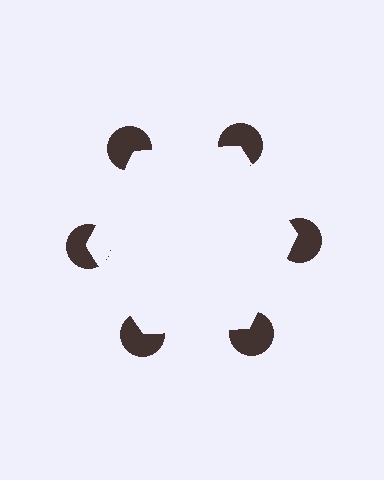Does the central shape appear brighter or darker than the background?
It typically appears slightly brighter than the background, even though no actual brightness change is drawn.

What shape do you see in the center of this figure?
An illusory hexagon — its edges are inferred from the aligned wedge cuts in the pac-man discs, not physically drawn.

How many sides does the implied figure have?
6 sides.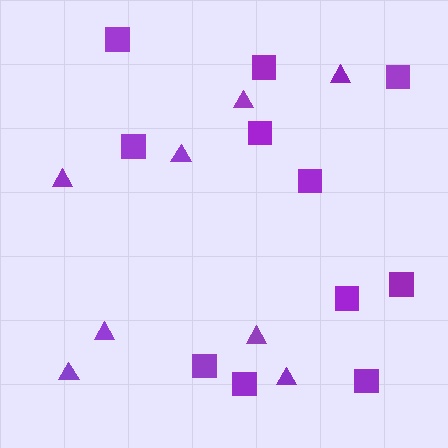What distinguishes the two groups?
There are 2 groups: one group of squares (11) and one group of triangles (8).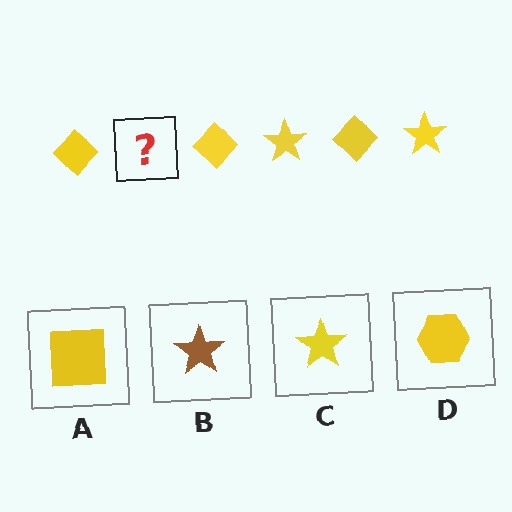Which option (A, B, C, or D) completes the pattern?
C.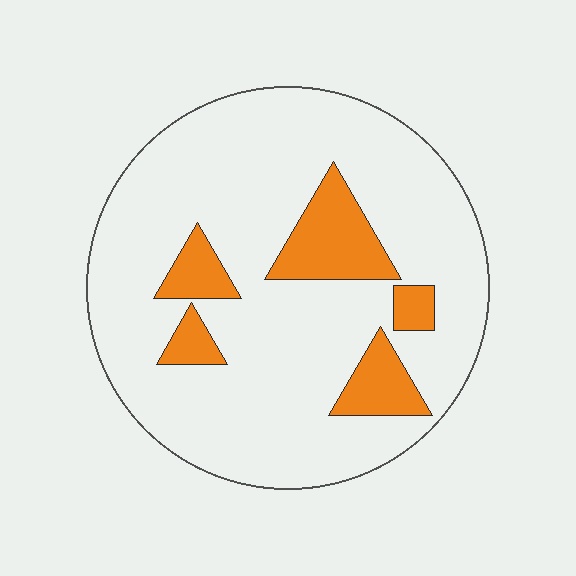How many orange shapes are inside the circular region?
5.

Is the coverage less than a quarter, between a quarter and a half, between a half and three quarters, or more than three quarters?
Less than a quarter.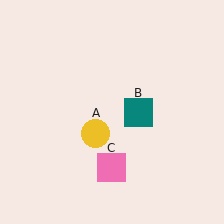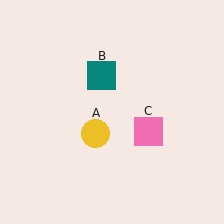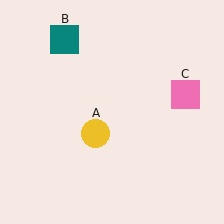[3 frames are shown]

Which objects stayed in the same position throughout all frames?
Yellow circle (object A) remained stationary.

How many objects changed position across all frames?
2 objects changed position: teal square (object B), pink square (object C).